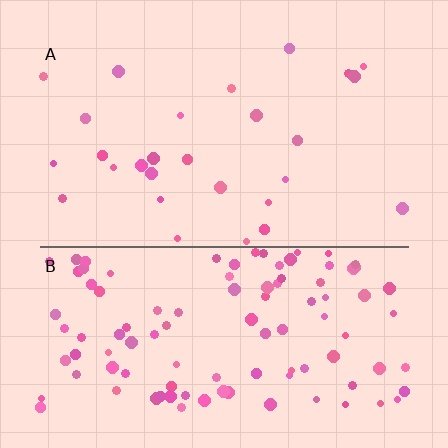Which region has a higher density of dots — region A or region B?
B (the bottom).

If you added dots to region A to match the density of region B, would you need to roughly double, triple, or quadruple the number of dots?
Approximately quadruple.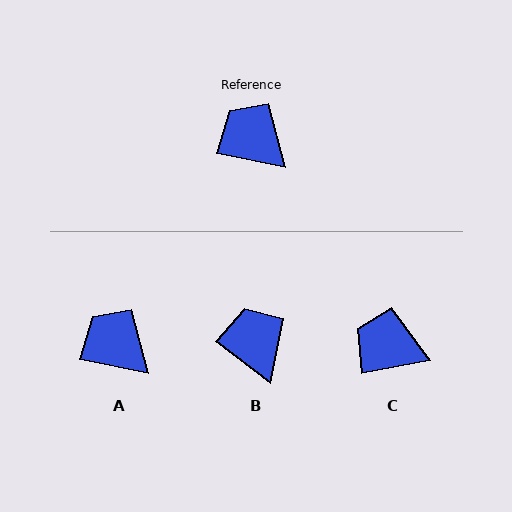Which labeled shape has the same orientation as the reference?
A.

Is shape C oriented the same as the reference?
No, it is off by about 22 degrees.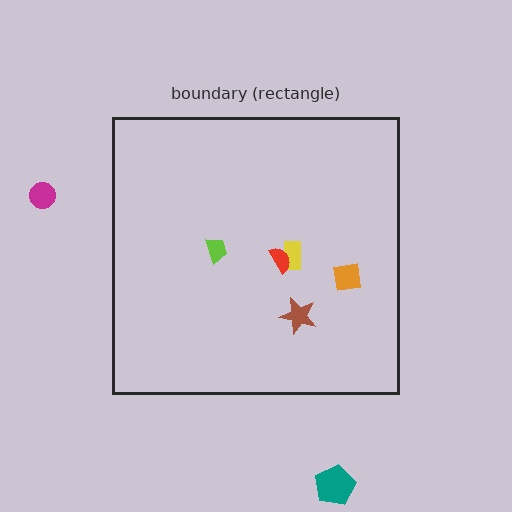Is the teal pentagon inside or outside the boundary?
Outside.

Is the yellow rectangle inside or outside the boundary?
Inside.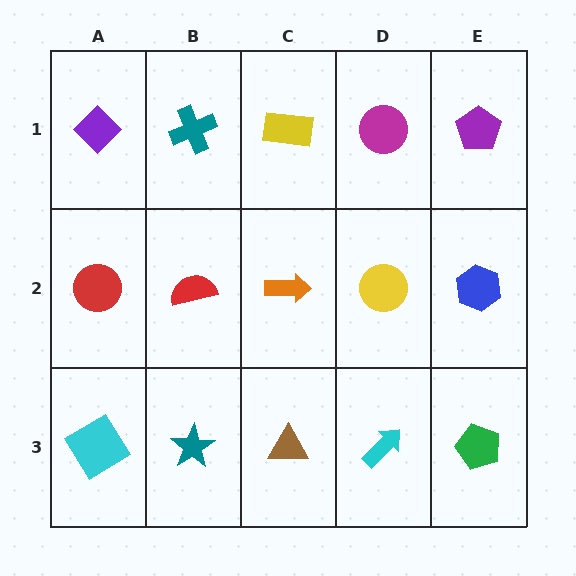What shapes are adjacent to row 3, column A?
A red circle (row 2, column A), a teal star (row 3, column B).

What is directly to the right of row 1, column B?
A yellow rectangle.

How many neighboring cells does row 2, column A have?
3.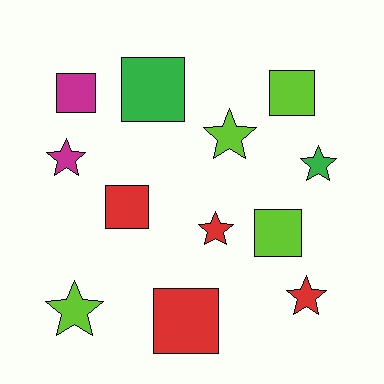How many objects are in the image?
There are 12 objects.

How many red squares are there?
There are 2 red squares.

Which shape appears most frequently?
Star, with 6 objects.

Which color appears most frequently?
Lime, with 4 objects.